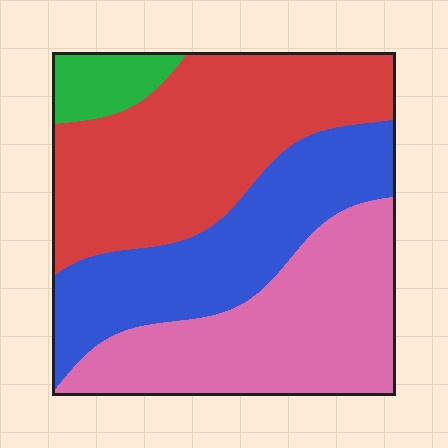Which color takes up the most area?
Red, at roughly 35%.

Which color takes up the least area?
Green, at roughly 5%.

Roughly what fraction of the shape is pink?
Pink covers 31% of the shape.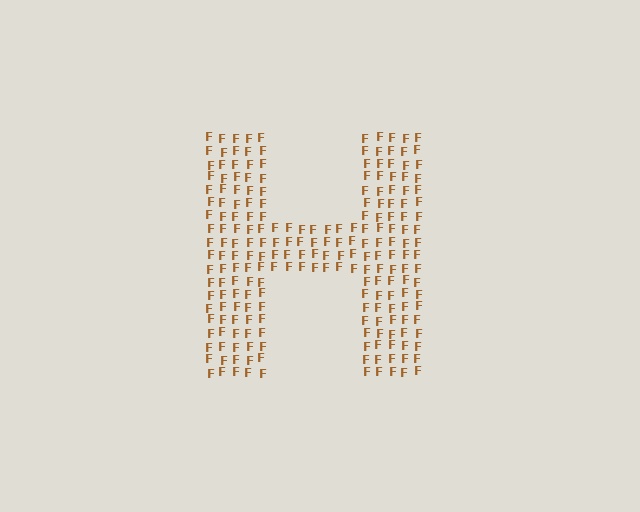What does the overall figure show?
The overall figure shows the letter H.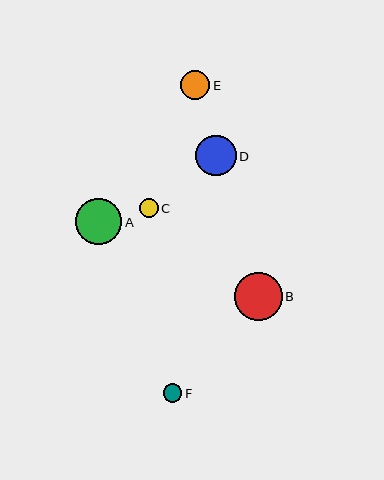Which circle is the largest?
Circle B is the largest with a size of approximately 47 pixels.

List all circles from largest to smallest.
From largest to smallest: B, A, D, E, C, F.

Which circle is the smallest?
Circle F is the smallest with a size of approximately 19 pixels.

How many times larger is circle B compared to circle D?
Circle B is approximately 1.2 times the size of circle D.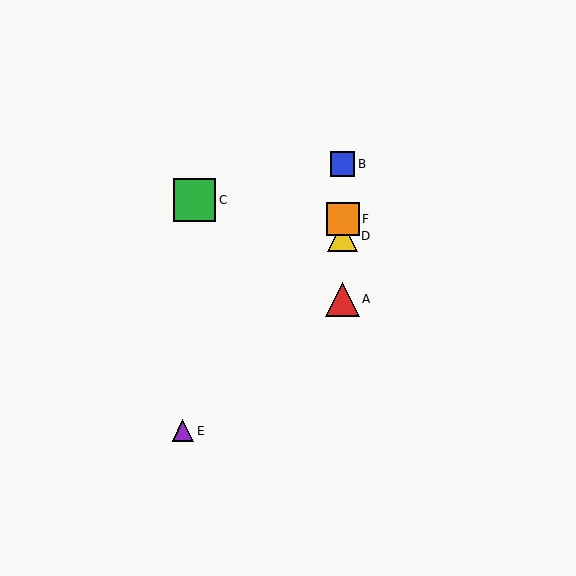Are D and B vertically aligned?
Yes, both are at x≈343.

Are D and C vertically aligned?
No, D is at x≈343 and C is at x≈195.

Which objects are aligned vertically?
Objects A, B, D, F are aligned vertically.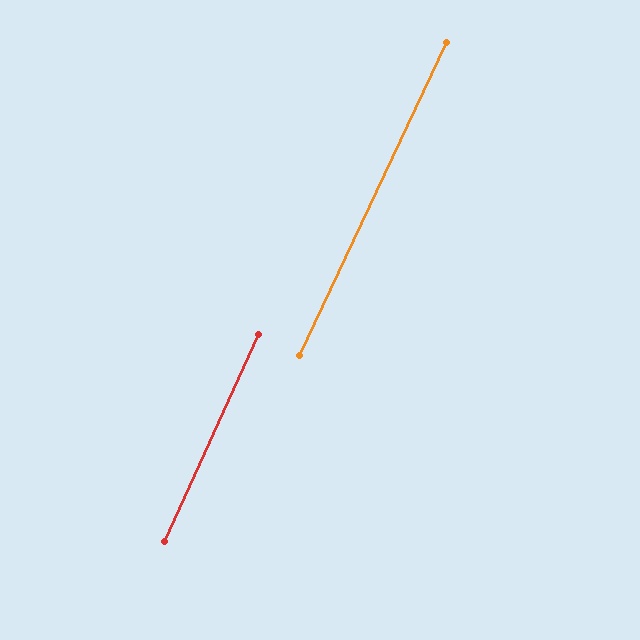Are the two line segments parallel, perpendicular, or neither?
Parallel — their directions differ by only 0.7°.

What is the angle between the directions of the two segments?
Approximately 1 degree.